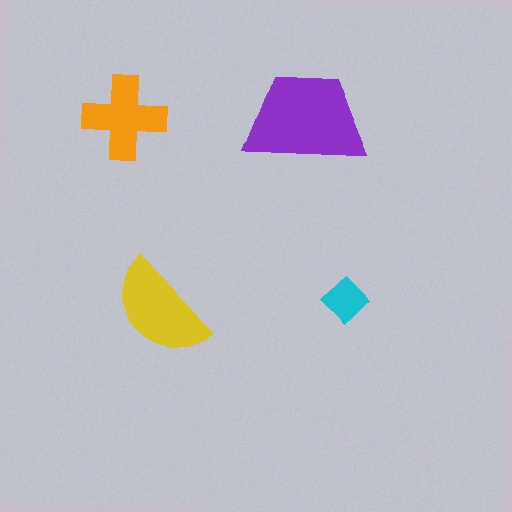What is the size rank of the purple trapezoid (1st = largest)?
1st.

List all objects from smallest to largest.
The cyan diamond, the orange cross, the yellow semicircle, the purple trapezoid.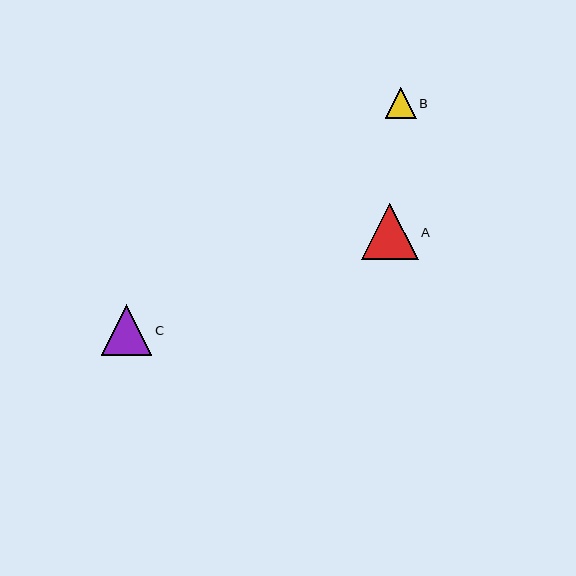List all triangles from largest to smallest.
From largest to smallest: A, C, B.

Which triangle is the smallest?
Triangle B is the smallest with a size of approximately 31 pixels.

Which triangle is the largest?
Triangle A is the largest with a size of approximately 57 pixels.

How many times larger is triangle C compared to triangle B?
Triangle C is approximately 1.6 times the size of triangle B.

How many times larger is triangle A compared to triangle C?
Triangle A is approximately 1.1 times the size of triangle C.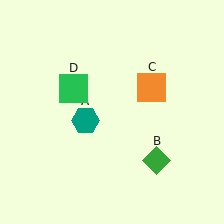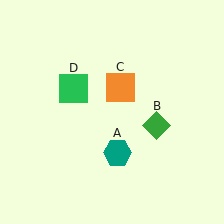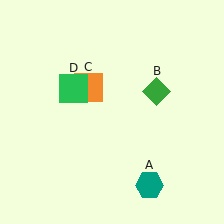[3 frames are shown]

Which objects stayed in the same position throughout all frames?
Green square (object D) remained stationary.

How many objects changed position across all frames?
3 objects changed position: teal hexagon (object A), green diamond (object B), orange square (object C).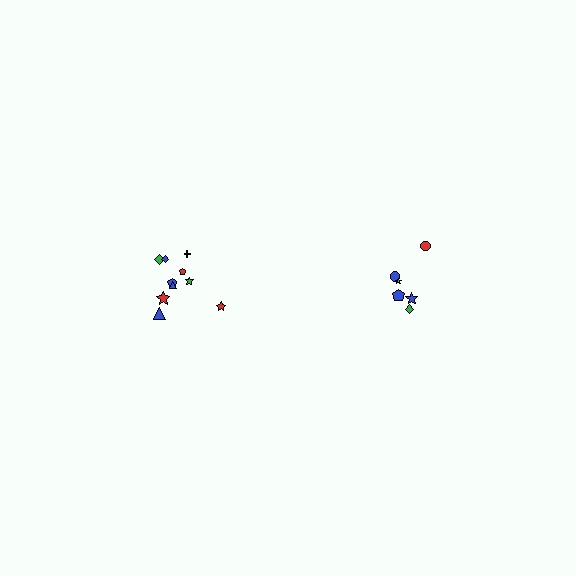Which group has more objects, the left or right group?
The left group.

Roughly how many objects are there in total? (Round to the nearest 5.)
Roughly 15 objects in total.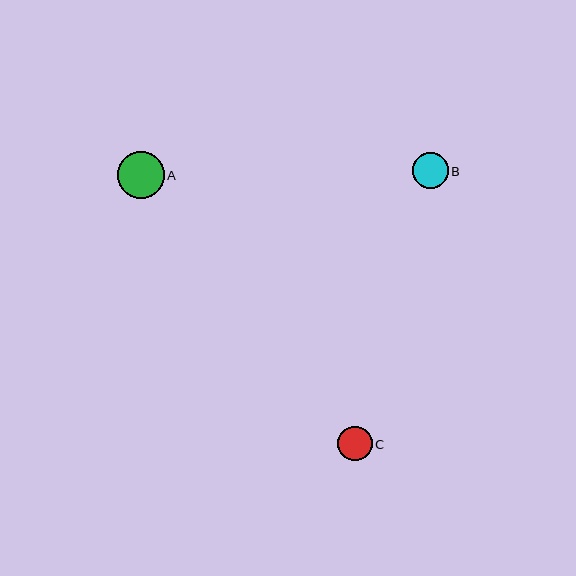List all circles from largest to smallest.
From largest to smallest: A, B, C.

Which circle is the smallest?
Circle C is the smallest with a size of approximately 35 pixels.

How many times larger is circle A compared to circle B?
Circle A is approximately 1.3 times the size of circle B.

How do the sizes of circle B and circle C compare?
Circle B and circle C are approximately the same size.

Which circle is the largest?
Circle A is the largest with a size of approximately 47 pixels.